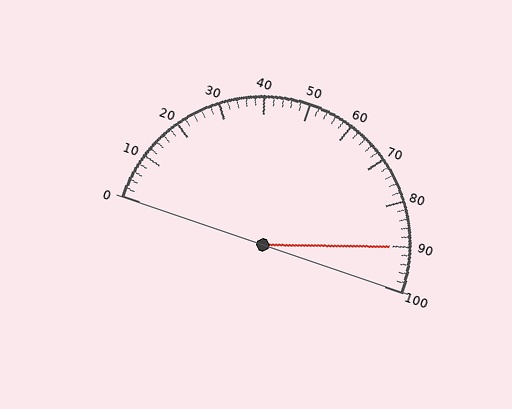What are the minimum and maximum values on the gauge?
The gauge ranges from 0 to 100.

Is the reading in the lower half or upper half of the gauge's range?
The reading is in the upper half of the range (0 to 100).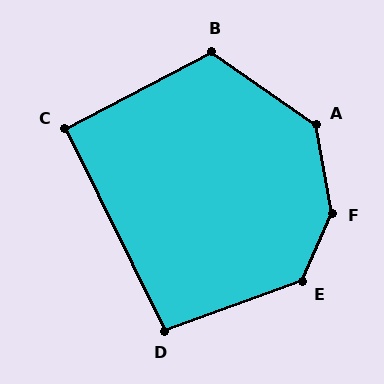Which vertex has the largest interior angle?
F, at approximately 146 degrees.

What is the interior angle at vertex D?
Approximately 96 degrees (obtuse).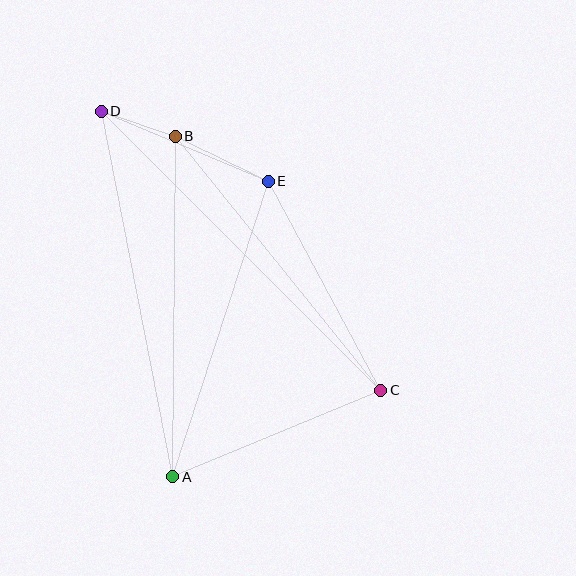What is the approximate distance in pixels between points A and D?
The distance between A and D is approximately 373 pixels.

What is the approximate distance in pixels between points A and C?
The distance between A and C is approximately 225 pixels.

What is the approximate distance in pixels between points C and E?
The distance between C and E is approximately 237 pixels.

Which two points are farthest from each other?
Points C and D are farthest from each other.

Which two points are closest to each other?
Points B and D are closest to each other.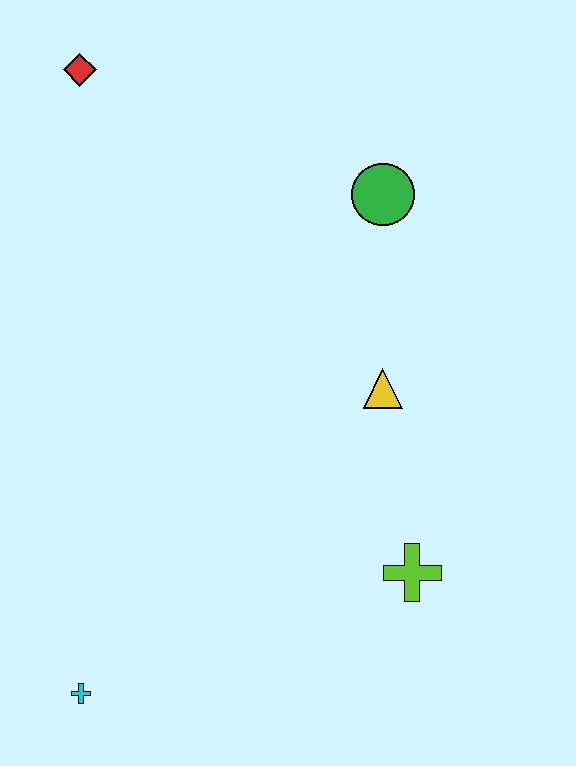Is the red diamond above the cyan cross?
Yes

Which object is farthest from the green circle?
The cyan cross is farthest from the green circle.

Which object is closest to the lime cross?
The yellow triangle is closest to the lime cross.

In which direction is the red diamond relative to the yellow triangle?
The red diamond is above the yellow triangle.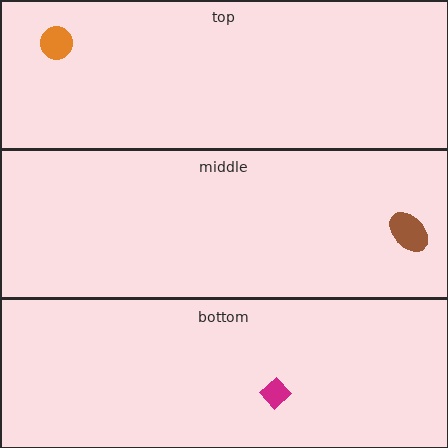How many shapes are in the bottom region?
1.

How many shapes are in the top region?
1.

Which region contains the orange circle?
The top region.